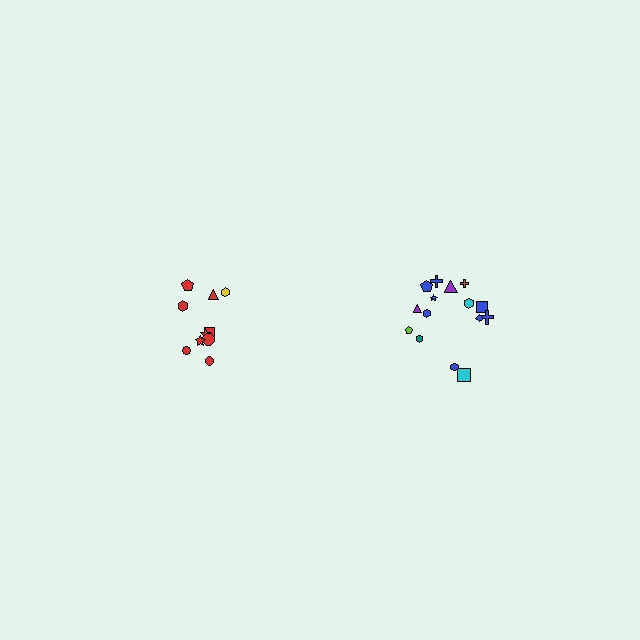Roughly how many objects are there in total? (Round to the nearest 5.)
Roughly 25 objects in total.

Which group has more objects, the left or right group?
The right group.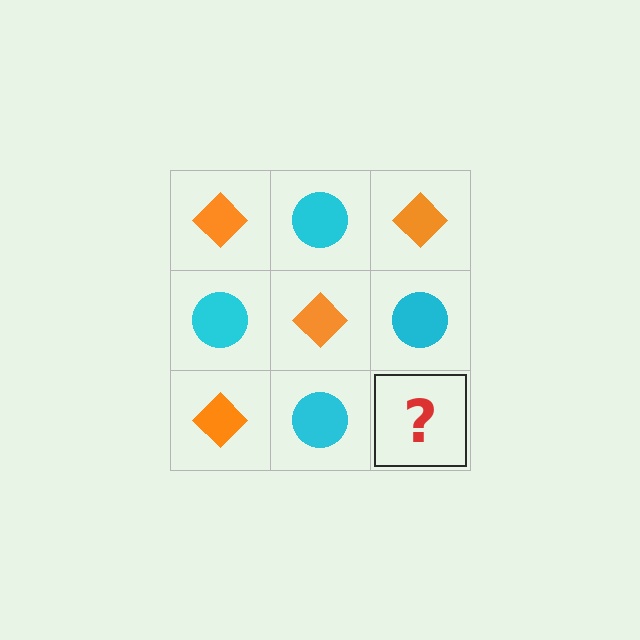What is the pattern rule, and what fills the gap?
The rule is that it alternates orange diamond and cyan circle in a checkerboard pattern. The gap should be filled with an orange diamond.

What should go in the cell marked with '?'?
The missing cell should contain an orange diamond.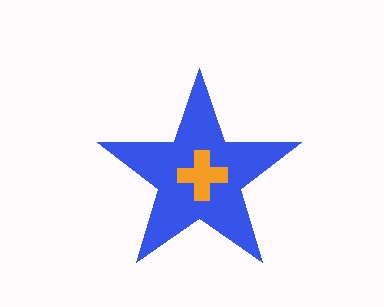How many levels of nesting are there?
2.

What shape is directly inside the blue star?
The orange cross.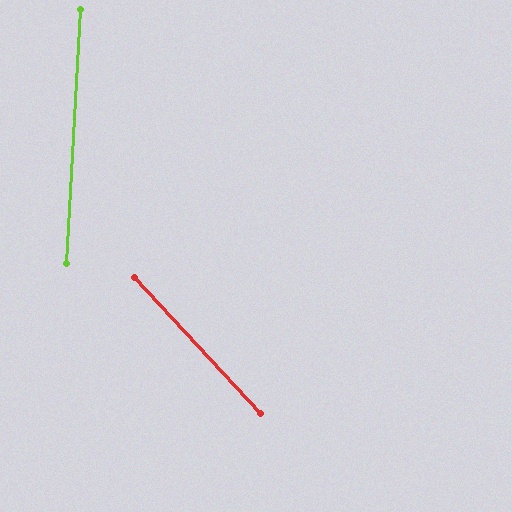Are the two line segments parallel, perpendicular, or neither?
Neither parallel nor perpendicular — they differ by about 46°.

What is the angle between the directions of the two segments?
Approximately 46 degrees.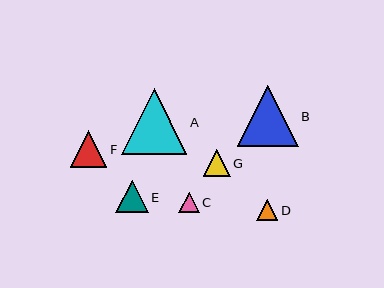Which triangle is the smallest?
Triangle C is the smallest with a size of approximately 20 pixels.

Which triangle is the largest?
Triangle A is the largest with a size of approximately 65 pixels.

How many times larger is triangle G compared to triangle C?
Triangle G is approximately 1.3 times the size of triangle C.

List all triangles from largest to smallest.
From largest to smallest: A, B, F, E, G, D, C.